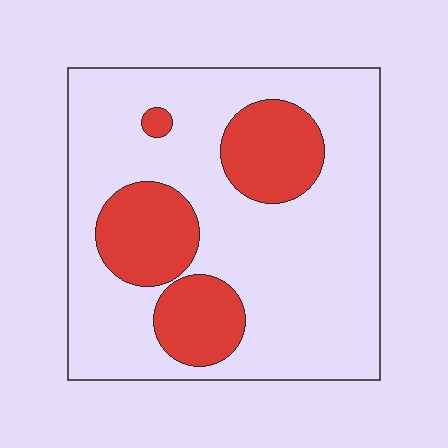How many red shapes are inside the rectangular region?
4.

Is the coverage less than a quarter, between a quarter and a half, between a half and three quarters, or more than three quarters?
Between a quarter and a half.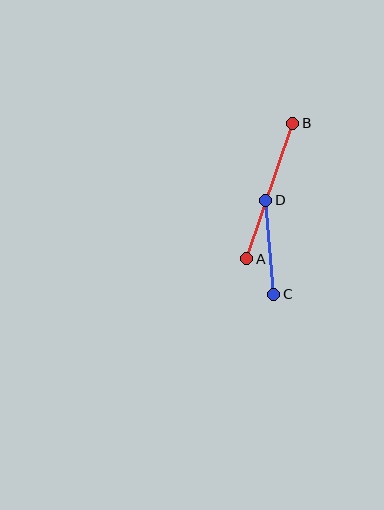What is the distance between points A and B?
The distance is approximately 143 pixels.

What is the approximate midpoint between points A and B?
The midpoint is at approximately (270, 191) pixels.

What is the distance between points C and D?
The distance is approximately 94 pixels.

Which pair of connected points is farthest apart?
Points A and B are farthest apart.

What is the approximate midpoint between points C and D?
The midpoint is at approximately (270, 247) pixels.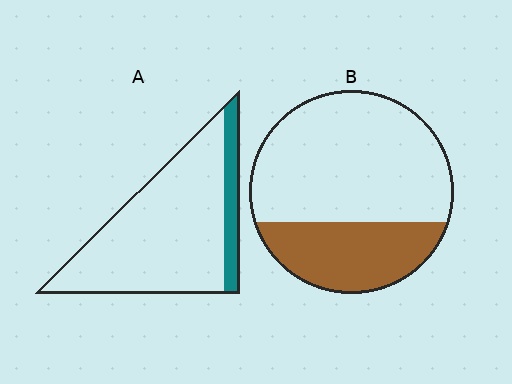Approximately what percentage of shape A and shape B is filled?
A is approximately 15% and B is approximately 30%.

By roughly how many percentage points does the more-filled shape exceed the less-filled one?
By roughly 15 percentage points (B over A).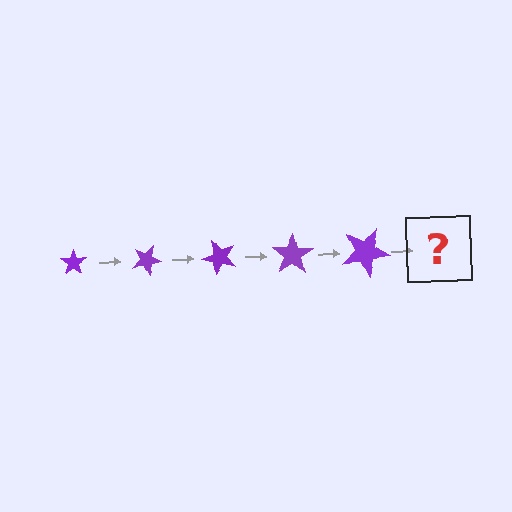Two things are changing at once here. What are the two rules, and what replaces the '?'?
The two rules are that the star grows larger each step and it rotates 25 degrees each step. The '?' should be a star, larger than the previous one and rotated 125 degrees from the start.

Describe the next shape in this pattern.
It should be a star, larger than the previous one and rotated 125 degrees from the start.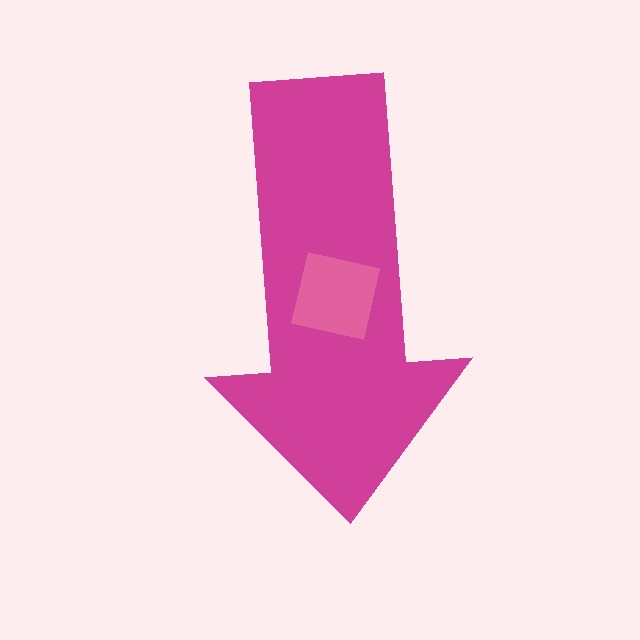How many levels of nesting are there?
2.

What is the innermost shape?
The pink square.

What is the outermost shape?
The magenta arrow.